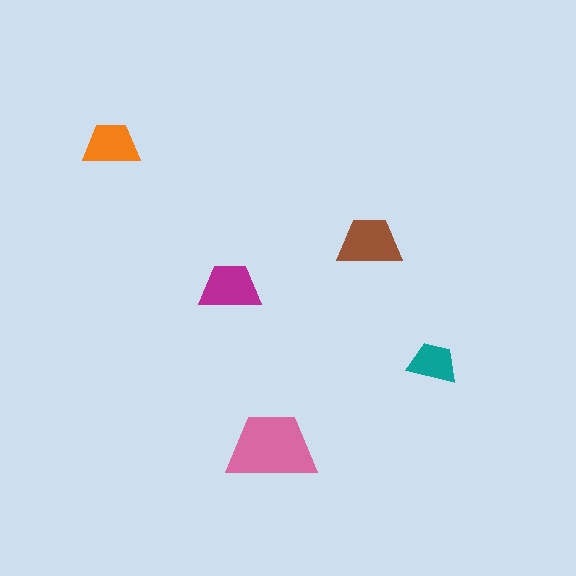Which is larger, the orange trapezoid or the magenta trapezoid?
The magenta one.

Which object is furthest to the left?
The orange trapezoid is leftmost.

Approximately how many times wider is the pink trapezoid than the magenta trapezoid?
About 1.5 times wider.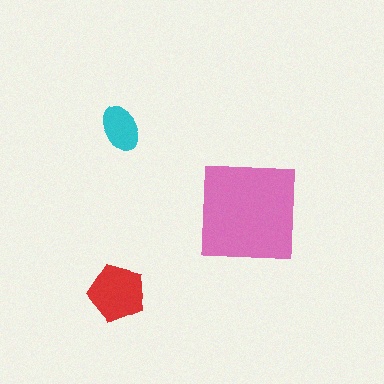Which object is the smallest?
The cyan ellipse.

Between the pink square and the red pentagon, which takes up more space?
The pink square.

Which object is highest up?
The cyan ellipse is topmost.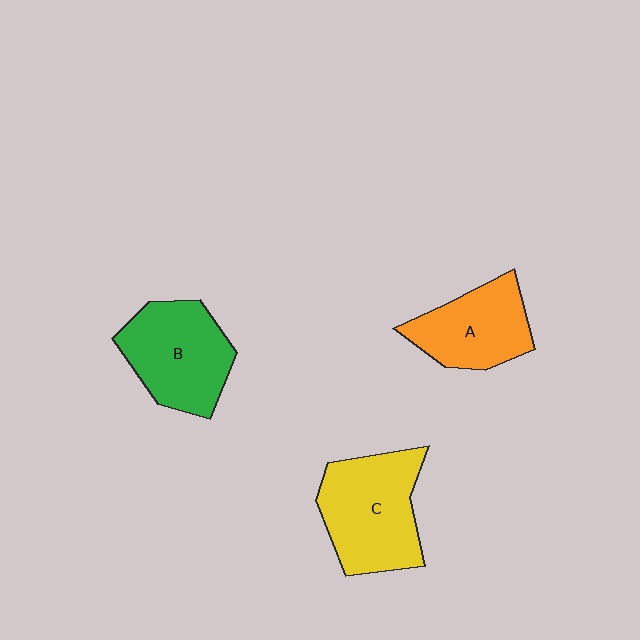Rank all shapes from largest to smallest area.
From largest to smallest: C (yellow), B (green), A (orange).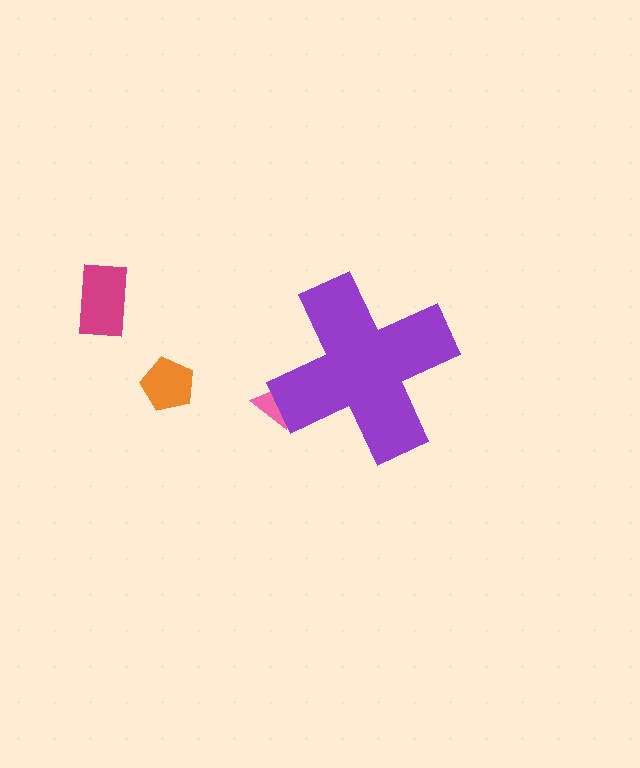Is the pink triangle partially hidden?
Yes, the pink triangle is partially hidden behind the purple cross.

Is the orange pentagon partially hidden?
No, the orange pentagon is fully visible.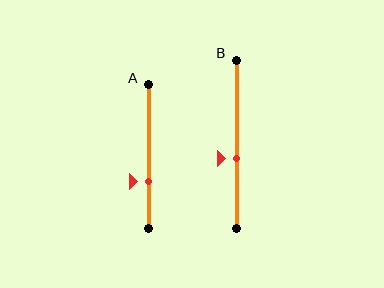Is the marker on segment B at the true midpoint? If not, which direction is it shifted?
No, the marker on segment B is shifted downward by about 9% of the segment length.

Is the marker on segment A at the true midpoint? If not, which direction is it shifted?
No, the marker on segment A is shifted downward by about 17% of the segment length.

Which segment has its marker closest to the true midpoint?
Segment B has its marker closest to the true midpoint.